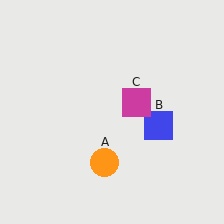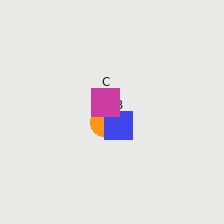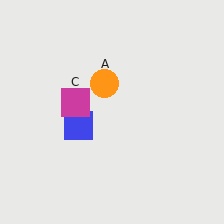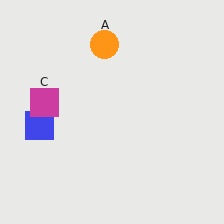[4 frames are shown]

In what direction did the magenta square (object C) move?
The magenta square (object C) moved left.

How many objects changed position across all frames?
3 objects changed position: orange circle (object A), blue square (object B), magenta square (object C).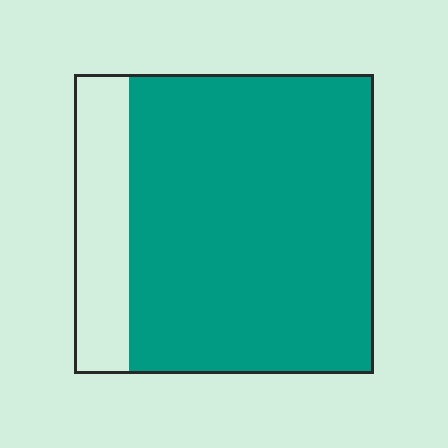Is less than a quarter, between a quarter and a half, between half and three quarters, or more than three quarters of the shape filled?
More than three quarters.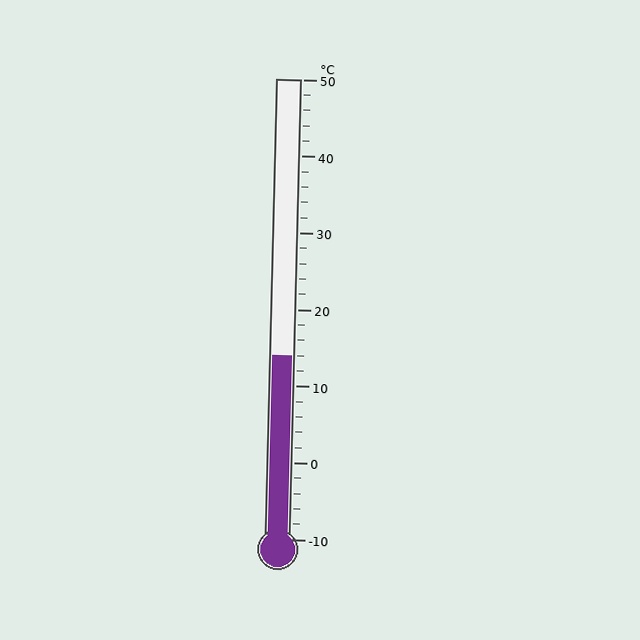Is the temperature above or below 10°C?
The temperature is above 10°C.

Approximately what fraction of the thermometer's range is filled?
The thermometer is filled to approximately 40% of its range.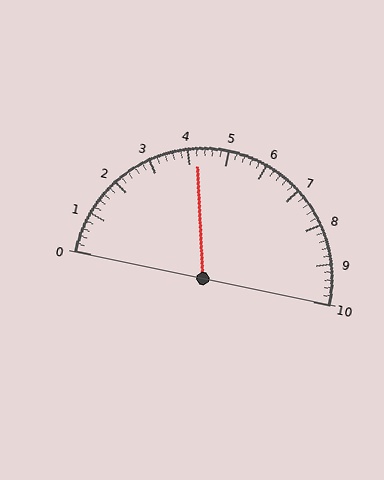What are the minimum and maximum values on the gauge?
The gauge ranges from 0 to 10.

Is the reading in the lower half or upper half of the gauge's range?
The reading is in the lower half of the range (0 to 10).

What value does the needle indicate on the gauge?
The needle indicates approximately 4.2.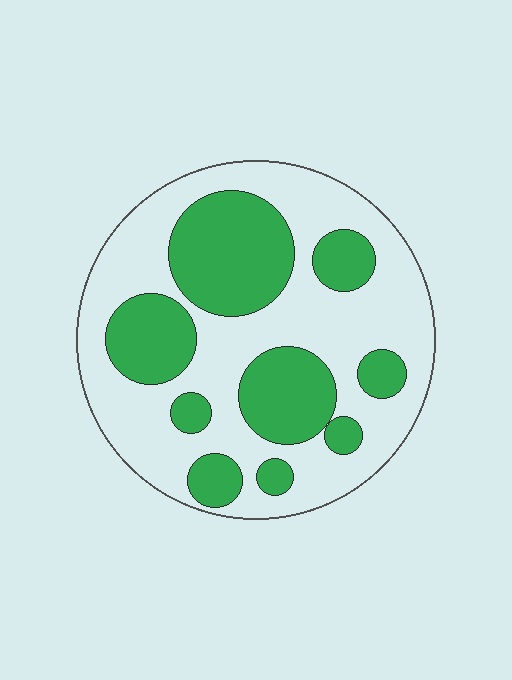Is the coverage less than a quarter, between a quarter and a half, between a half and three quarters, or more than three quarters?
Between a quarter and a half.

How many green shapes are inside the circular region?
9.